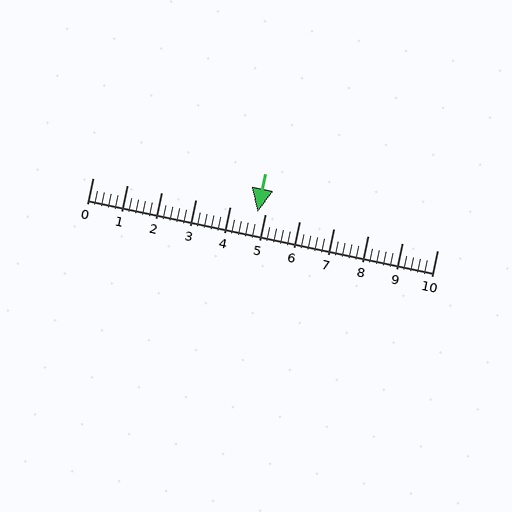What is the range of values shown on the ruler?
The ruler shows values from 0 to 10.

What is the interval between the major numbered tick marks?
The major tick marks are spaced 1 units apart.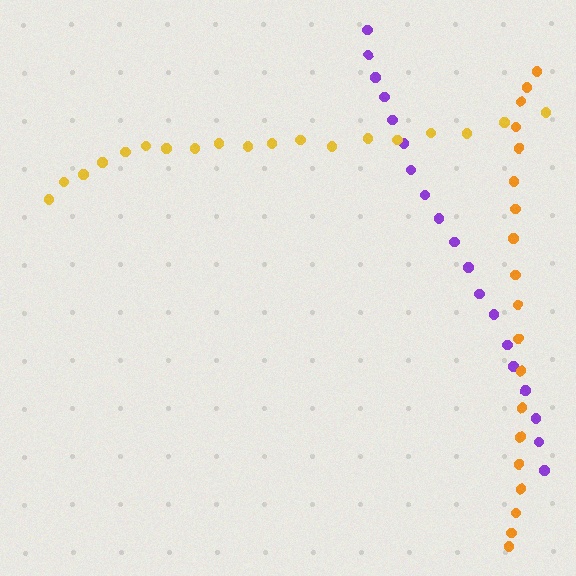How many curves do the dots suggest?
There are 3 distinct paths.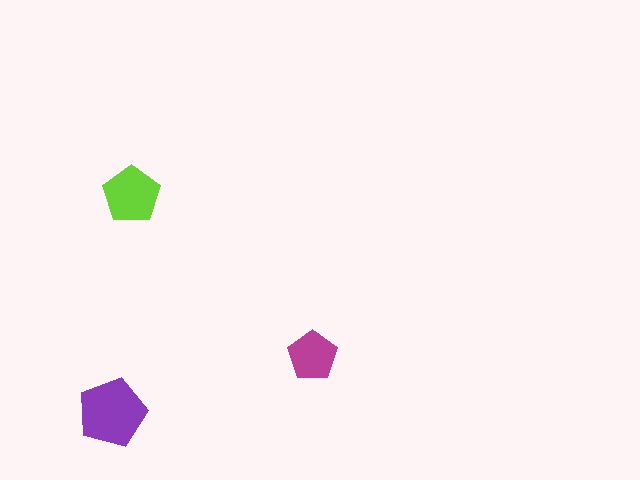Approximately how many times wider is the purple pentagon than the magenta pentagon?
About 1.5 times wider.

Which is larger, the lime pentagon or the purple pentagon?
The purple one.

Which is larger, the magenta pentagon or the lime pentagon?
The lime one.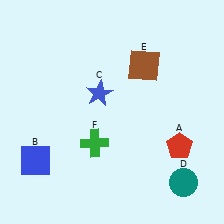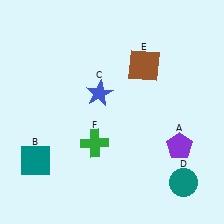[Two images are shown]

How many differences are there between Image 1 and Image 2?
There are 2 differences between the two images.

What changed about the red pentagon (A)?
In Image 1, A is red. In Image 2, it changed to purple.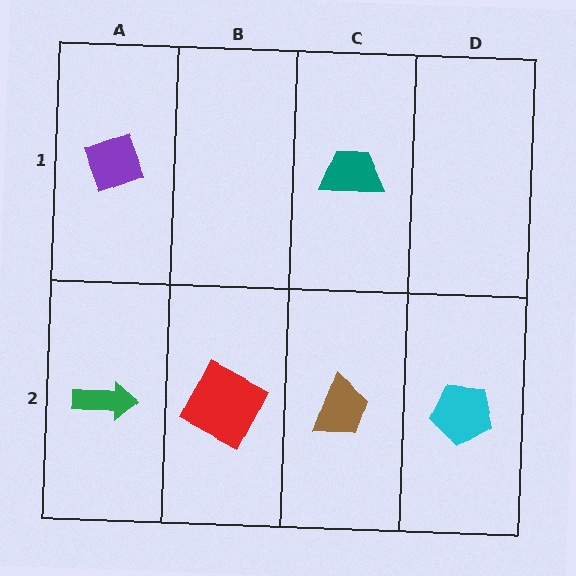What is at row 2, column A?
A green arrow.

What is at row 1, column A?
A purple diamond.